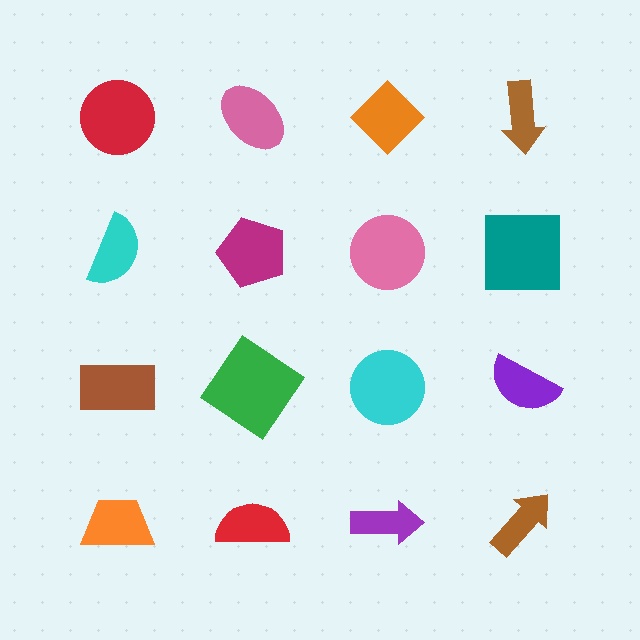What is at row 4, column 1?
An orange trapezoid.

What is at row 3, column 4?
A purple semicircle.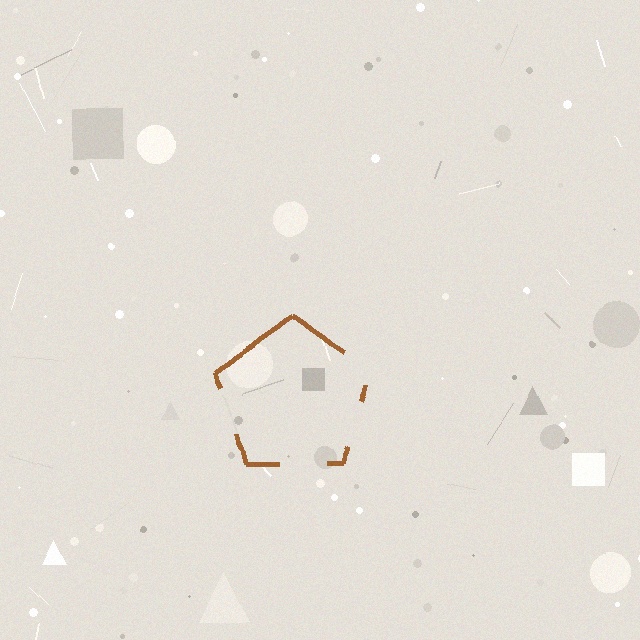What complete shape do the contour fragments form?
The contour fragments form a pentagon.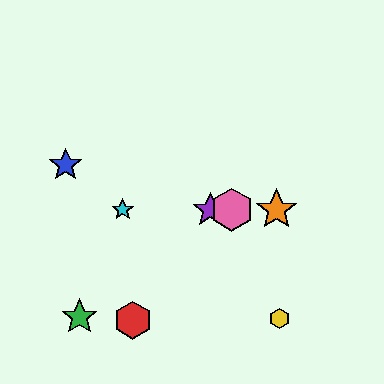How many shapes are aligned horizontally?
4 shapes (the purple star, the orange star, the cyan star, the pink hexagon) are aligned horizontally.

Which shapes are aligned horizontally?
The purple star, the orange star, the cyan star, the pink hexagon are aligned horizontally.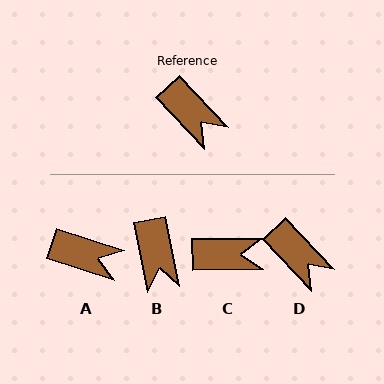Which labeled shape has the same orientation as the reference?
D.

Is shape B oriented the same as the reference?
No, it is off by about 32 degrees.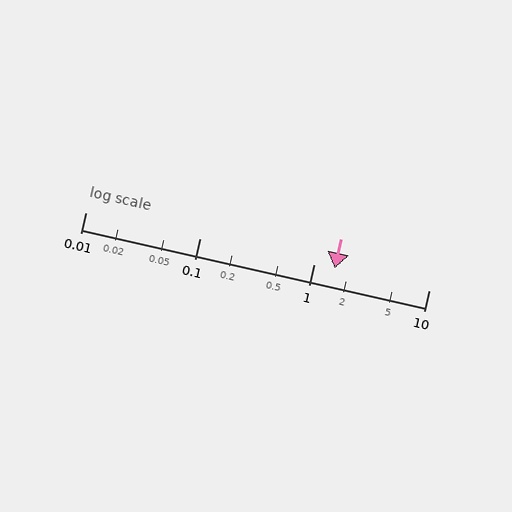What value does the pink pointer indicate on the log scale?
The pointer indicates approximately 1.5.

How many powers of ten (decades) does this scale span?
The scale spans 3 decades, from 0.01 to 10.